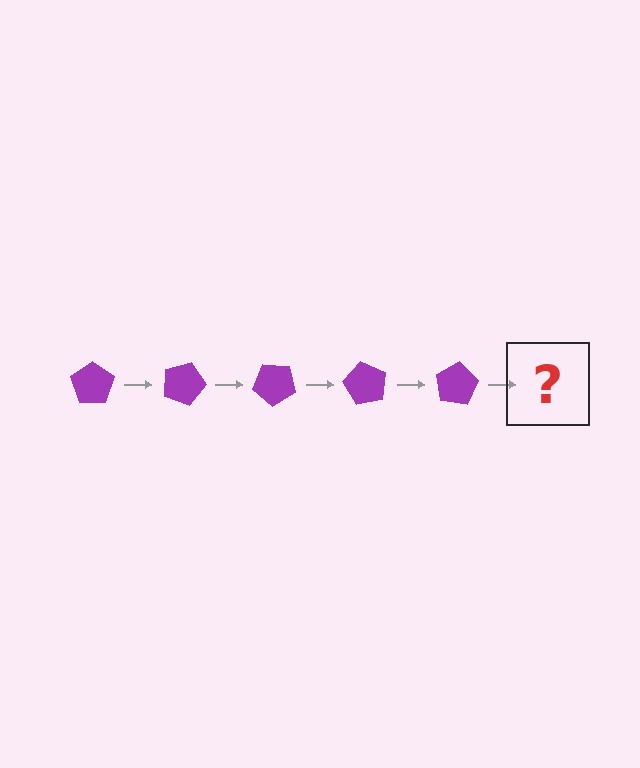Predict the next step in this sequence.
The next step is a purple pentagon rotated 100 degrees.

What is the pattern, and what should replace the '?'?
The pattern is that the pentagon rotates 20 degrees each step. The '?' should be a purple pentagon rotated 100 degrees.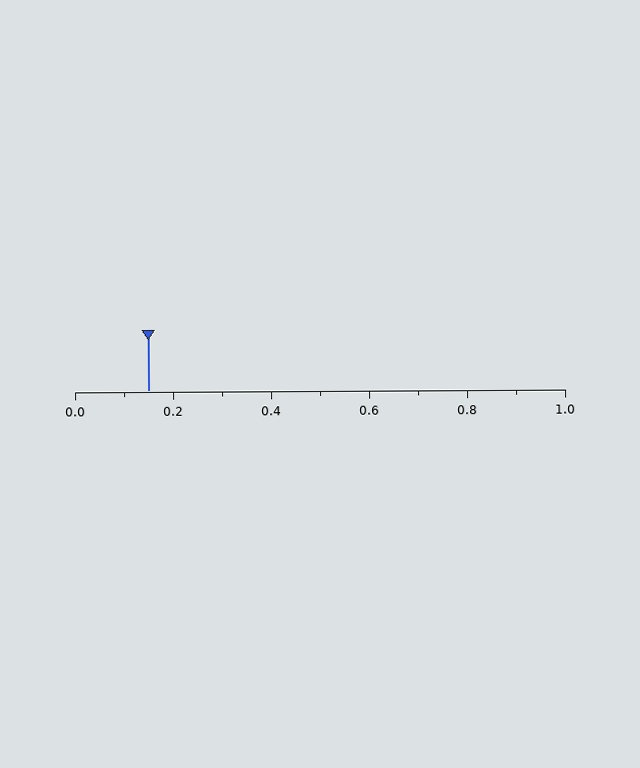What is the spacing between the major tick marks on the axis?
The major ticks are spaced 0.2 apart.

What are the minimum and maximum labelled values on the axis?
The axis runs from 0.0 to 1.0.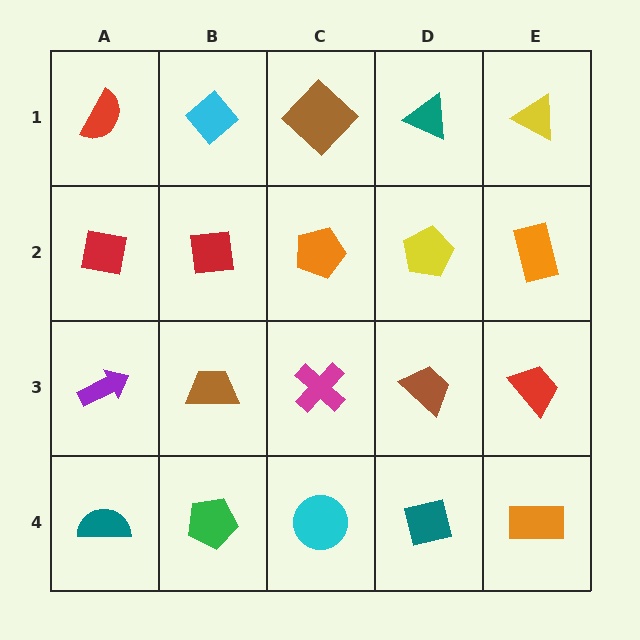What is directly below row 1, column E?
An orange rectangle.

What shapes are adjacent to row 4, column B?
A brown trapezoid (row 3, column B), a teal semicircle (row 4, column A), a cyan circle (row 4, column C).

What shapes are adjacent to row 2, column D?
A teal triangle (row 1, column D), a brown trapezoid (row 3, column D), an orange pentagon (row 2, column C), an orange rectangle (row 2, column E).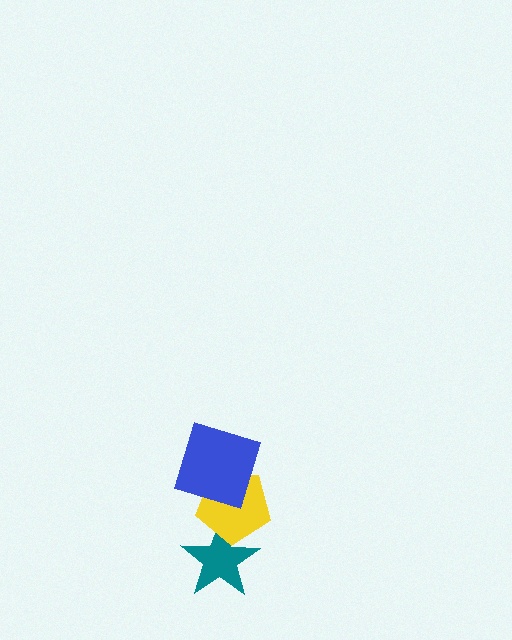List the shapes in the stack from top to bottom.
From top to bottom: the blue square, the yellow pentagon, the teal star.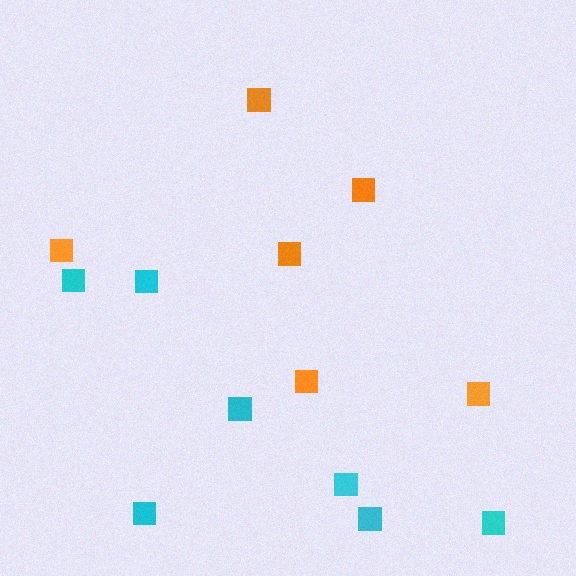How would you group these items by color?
There are 2 groups: one group of orange squares (6) and one group of cyan squares (7).